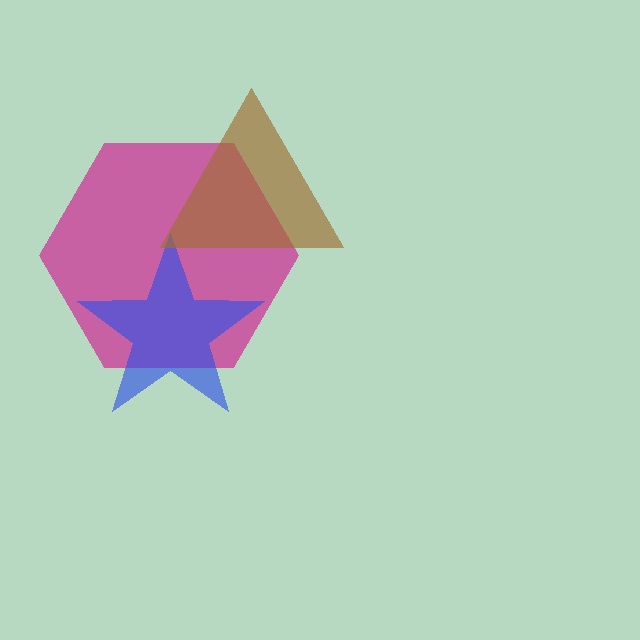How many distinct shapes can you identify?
There are 3 distinct shapes: a magenta hexagon, a blue star, a brown triangle.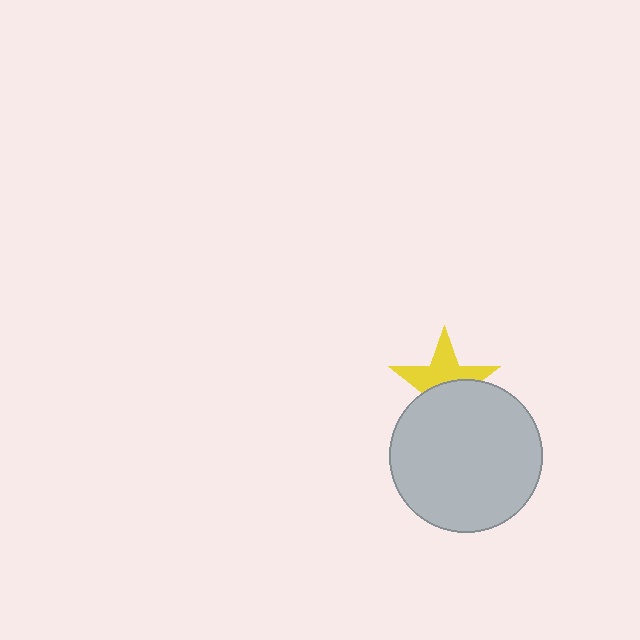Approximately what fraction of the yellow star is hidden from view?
Roughly 47% of the yellow star is hidden behind the light gray circle.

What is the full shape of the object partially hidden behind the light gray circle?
The partially hidden object is a yellow star.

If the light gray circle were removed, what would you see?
You would see the complete yellow star.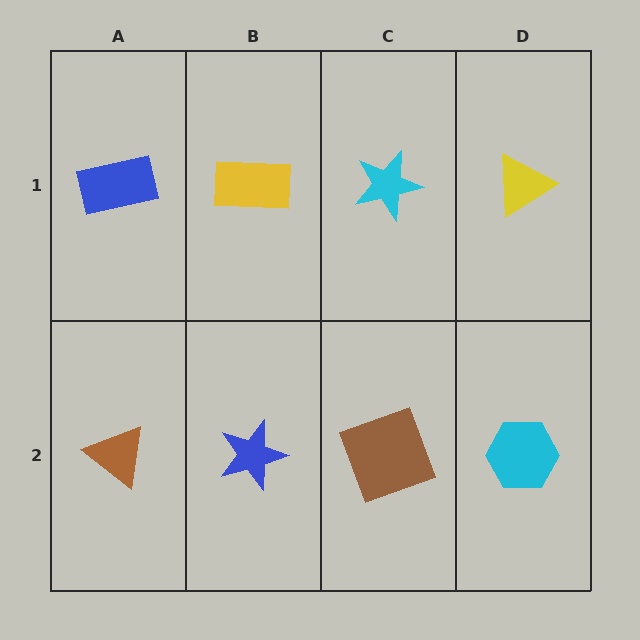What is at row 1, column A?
A blue rectangle.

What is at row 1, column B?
A yellow rectangle.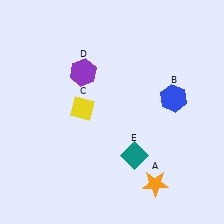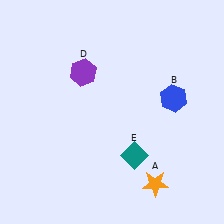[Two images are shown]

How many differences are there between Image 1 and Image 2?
There is 1 difference between the two images.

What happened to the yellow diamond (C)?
The yellow diamond (C) was removed in Image 2. It was in the top-left area of Image 1.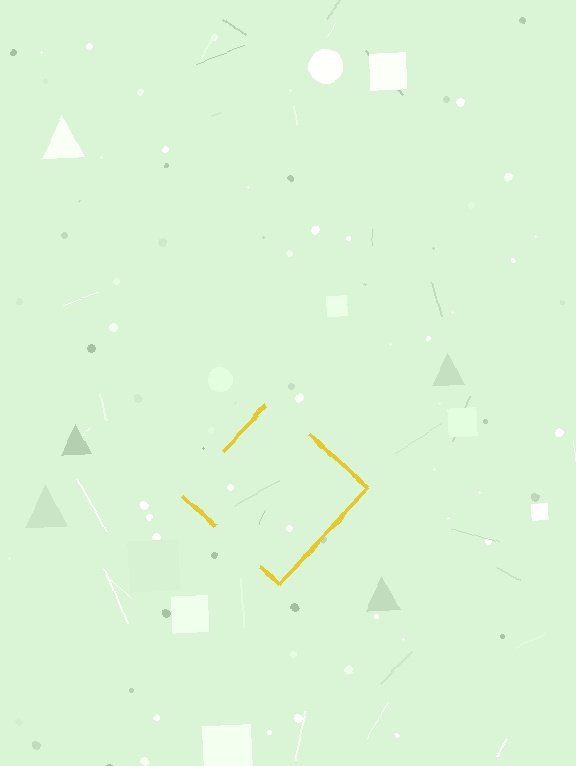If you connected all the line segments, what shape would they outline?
They would outline a diamond.